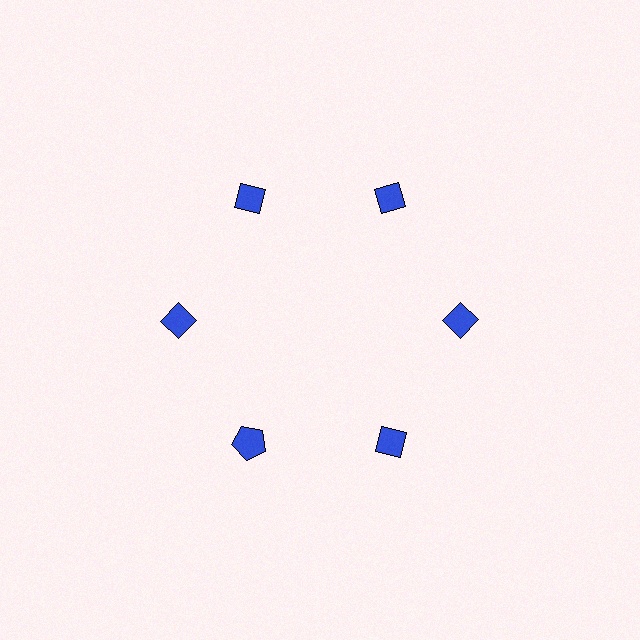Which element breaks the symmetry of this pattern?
The blue pentagon at roughly the 7 o'clock position breaks the symmetry. All other shapes are blue diamonds.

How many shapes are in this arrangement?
There are 6 shapes arranged in a ring pattern.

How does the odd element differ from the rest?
It has a different shape: pentagon instead of diamond.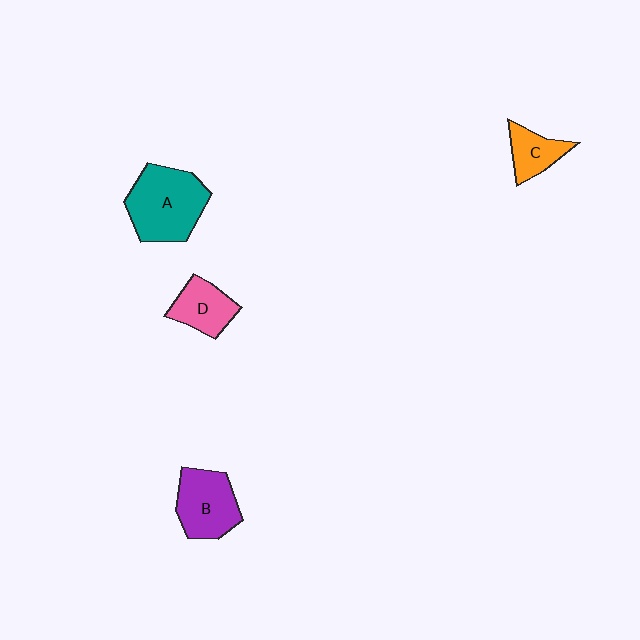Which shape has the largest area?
Shape A (teal).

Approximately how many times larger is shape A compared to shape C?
Approximately 2.2 times.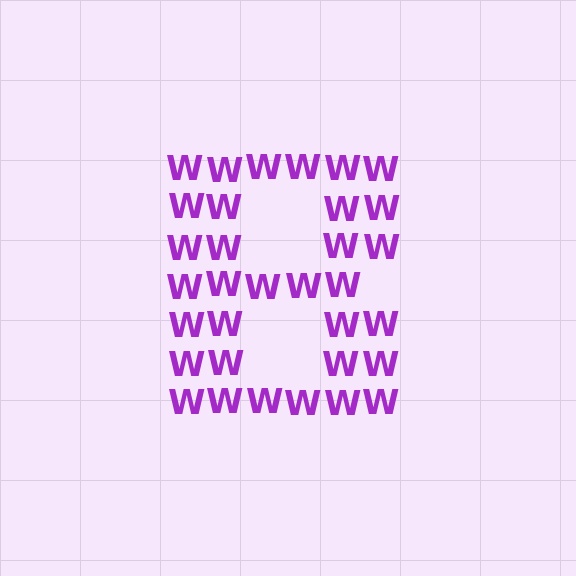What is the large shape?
The large shape is the letter B.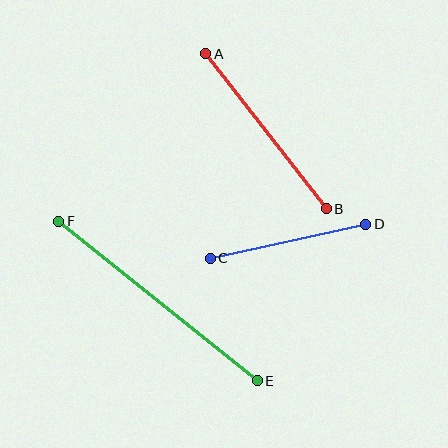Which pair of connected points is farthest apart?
Points E and F are farthest apart.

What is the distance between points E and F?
The distance is approximately 255 pixels.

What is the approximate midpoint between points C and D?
The midpoint is at approximately (288, 241) pixels.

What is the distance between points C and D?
The distance is approximately 160 pixels.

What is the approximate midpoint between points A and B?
The midpoint is at approximately (266, 131) pixels.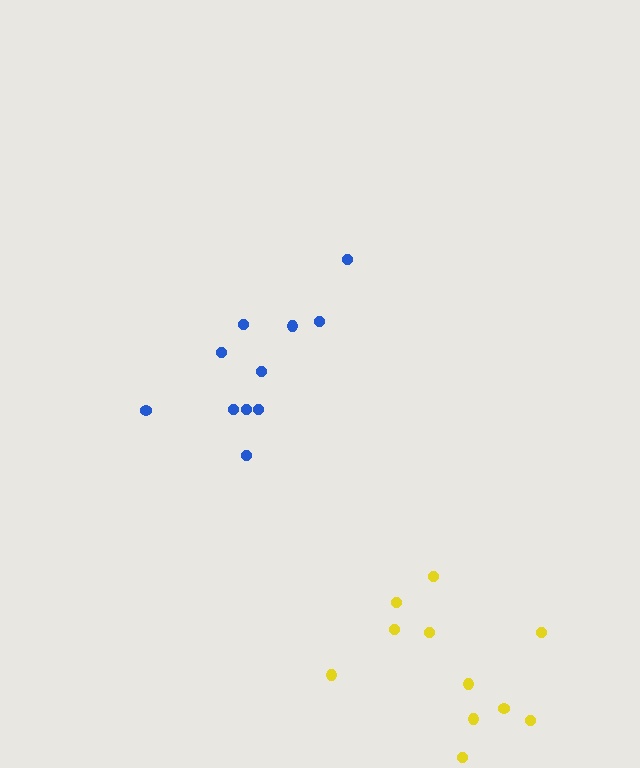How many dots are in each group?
Group 1: 11 dots, Group 2: 11 dots (22 total).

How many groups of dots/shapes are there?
There are 2 groups.